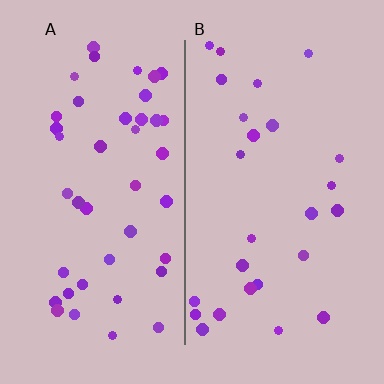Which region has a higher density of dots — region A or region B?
A (the left).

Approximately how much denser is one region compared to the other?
Approximately 1.7× — region A over region B.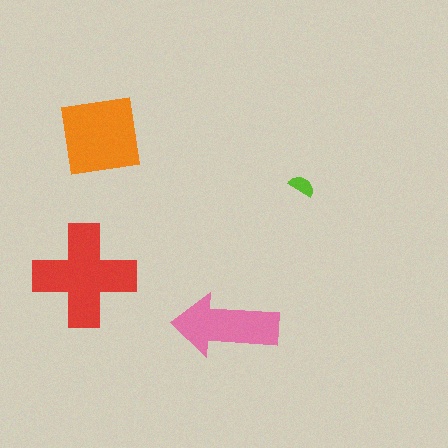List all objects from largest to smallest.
The red cross, the orange square, the pink arrow, the lime semicircle.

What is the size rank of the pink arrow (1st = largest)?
3rd.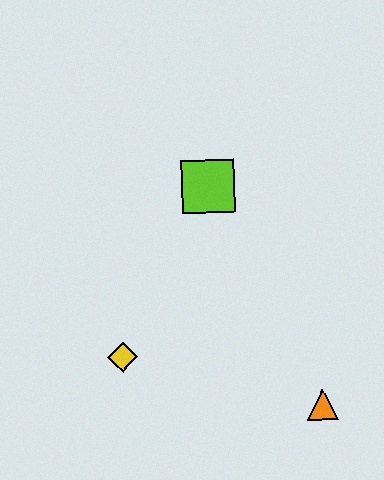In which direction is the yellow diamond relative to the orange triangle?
The yellow diamond is to the left of the orange triangle.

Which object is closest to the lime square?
The yellow diamond is closest to the lime square.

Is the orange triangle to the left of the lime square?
No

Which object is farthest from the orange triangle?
The lime square is farthest from the orange triangle.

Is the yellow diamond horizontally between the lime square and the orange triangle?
No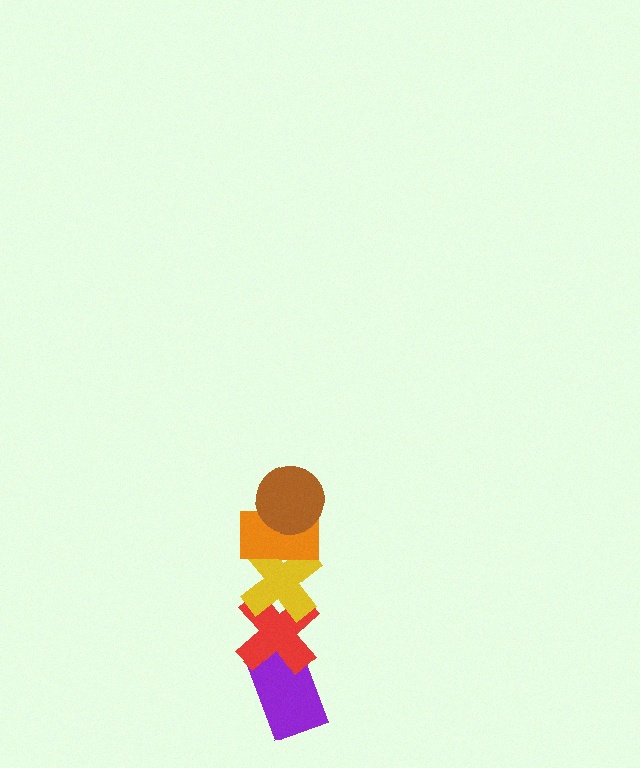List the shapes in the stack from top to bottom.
From top to bottom: the brown circle, the orange rectangle, the yellow cross, the red cross, the purple rectangle.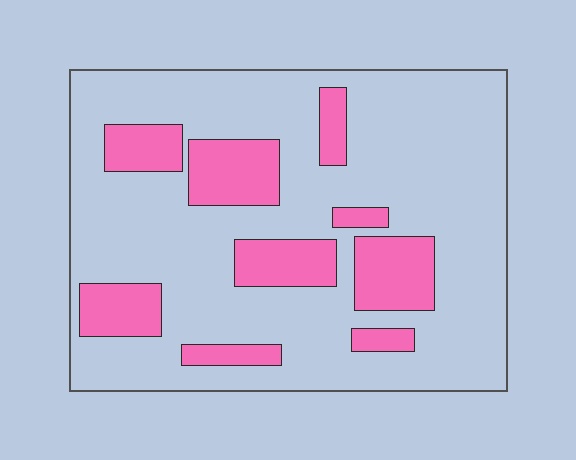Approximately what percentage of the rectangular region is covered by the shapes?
Approximately 25%.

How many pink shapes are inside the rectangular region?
9.